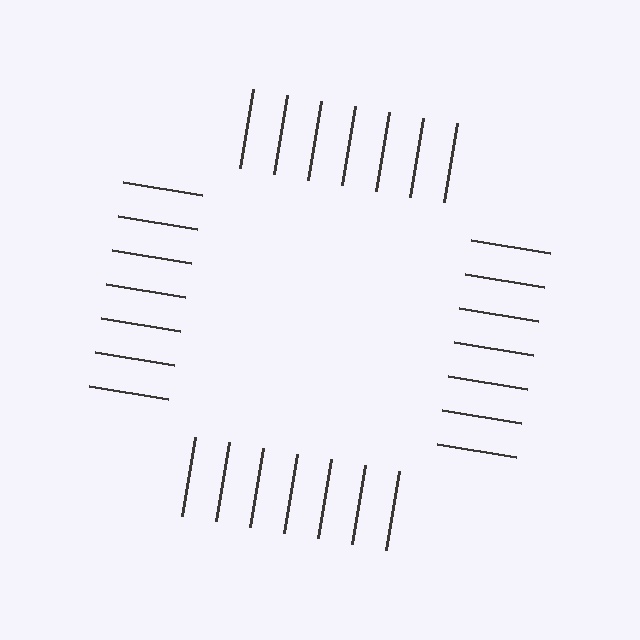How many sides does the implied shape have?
4 sides — the line-ends trace a square.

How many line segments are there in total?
28 — 7 along each of the 4 edges.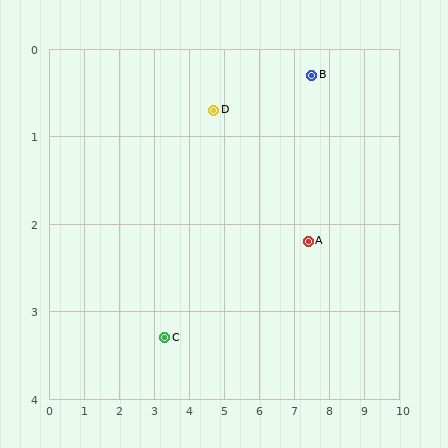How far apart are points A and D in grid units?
Points A and D are about 3.1 grid units apart.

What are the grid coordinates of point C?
Point C is at approximately (3.3, 3.3).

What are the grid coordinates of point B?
Point B is at approximately (7.5, 0.3).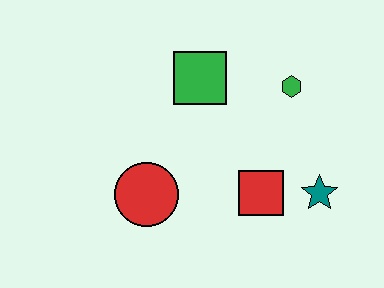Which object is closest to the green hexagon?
The green square is closest to the green hexagon.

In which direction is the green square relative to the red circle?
The green square is above the red circle.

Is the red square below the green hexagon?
Yes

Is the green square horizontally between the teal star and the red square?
No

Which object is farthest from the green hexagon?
The red circle is farthest from the green hexagon.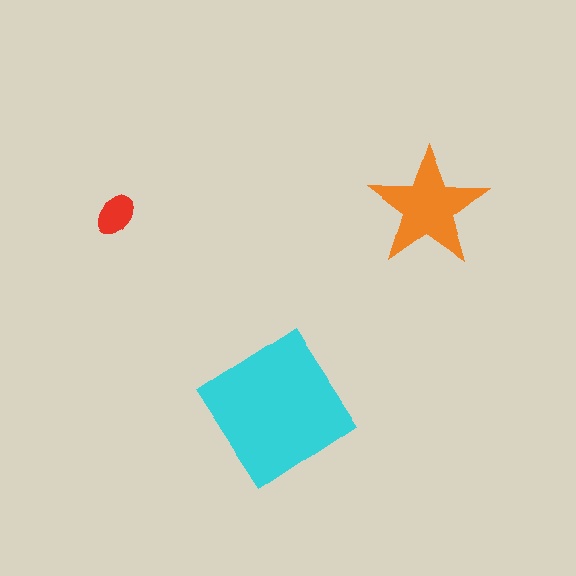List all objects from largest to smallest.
The cyan diamond, the orange star, the red ellipse.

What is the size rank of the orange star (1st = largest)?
2nd.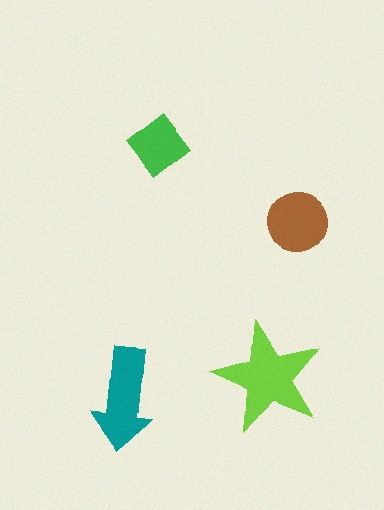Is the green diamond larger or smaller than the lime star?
Smaller.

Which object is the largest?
The lime star.